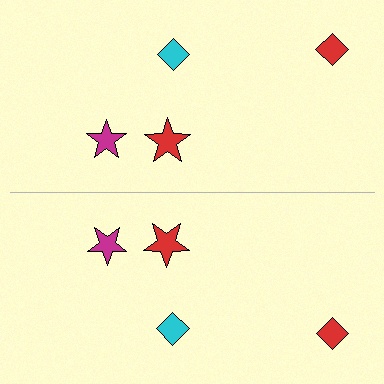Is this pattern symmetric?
Yes, this pattern has bilateral (reflection) symmetry.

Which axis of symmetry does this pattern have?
The pattern has a horizontal axis of symmetry running through the center of the image.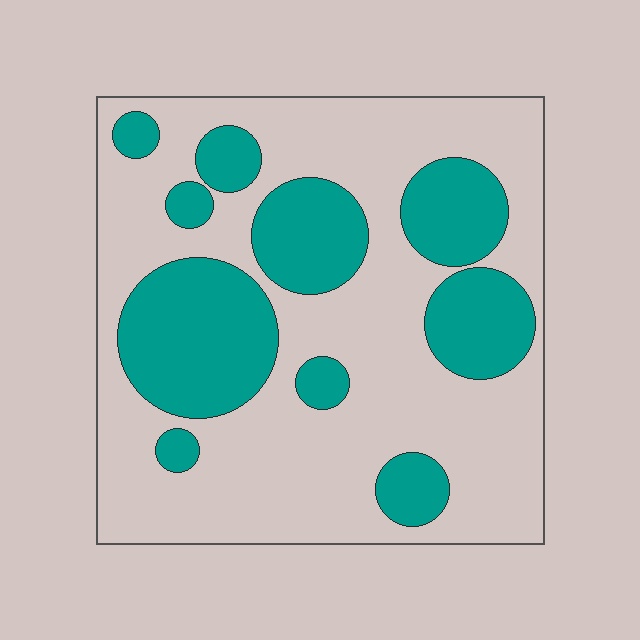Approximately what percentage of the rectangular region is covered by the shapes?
Approximately 35%.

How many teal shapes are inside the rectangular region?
10.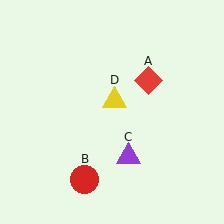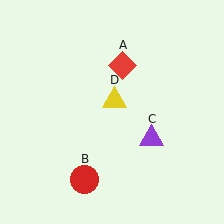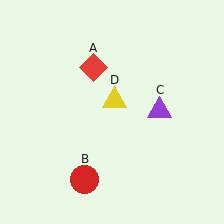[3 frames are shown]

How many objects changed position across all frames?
2 objects changed position: red diamond (object A), purple triangle (object C).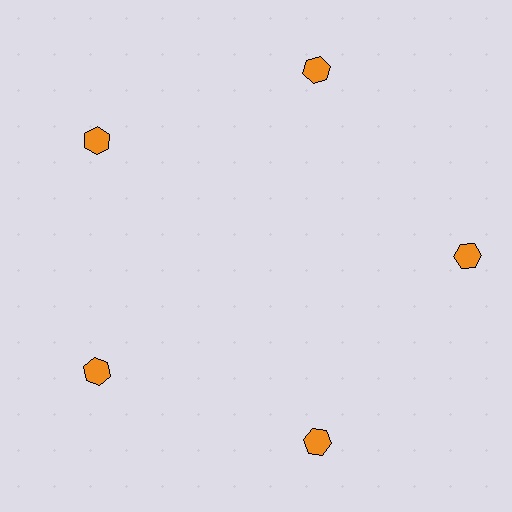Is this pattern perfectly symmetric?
No. The 5 orange hexagons are arranged in a ring, but one element near the 3 o'clock position is pushed outward from the center, breaking the 5-fold rotational symmetry.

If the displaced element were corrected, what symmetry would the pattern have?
It would have 5-fold rotational symmetry — the pattern would map onto itself every 72 degrees.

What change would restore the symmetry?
The symmetry would be restored by moving it inward, back onto the ring so that all 5 hexagons sit at equal angles and equal distance from the center.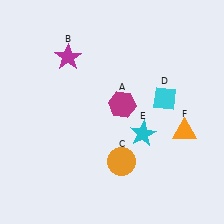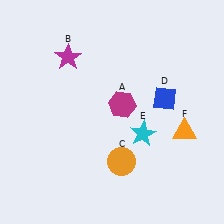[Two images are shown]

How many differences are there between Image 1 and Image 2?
There is 1 difference between the two images.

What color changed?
The diamond (D) changed from cyan in Image 1 to blue in Image 2.